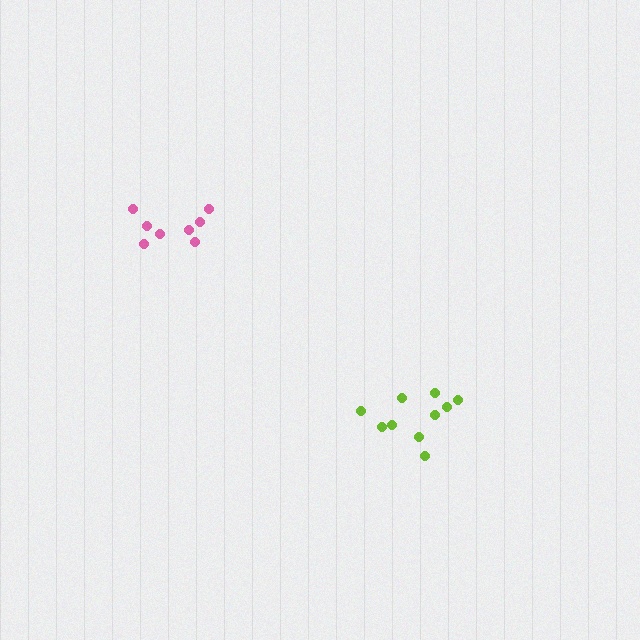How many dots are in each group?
Group 1: 10 dots, Group 2: 8 dots (18 total).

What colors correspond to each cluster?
The clusters are colored: lime, pink.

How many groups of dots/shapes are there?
There are 2 groups.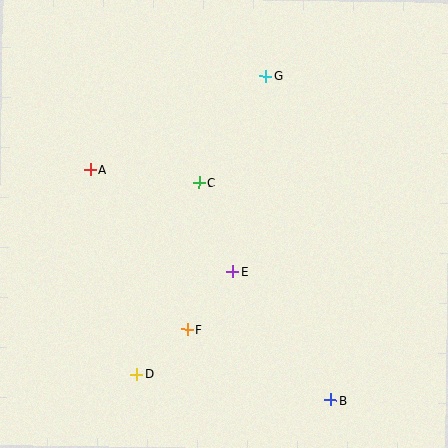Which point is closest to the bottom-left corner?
Point D is closest to the bottom-left corner.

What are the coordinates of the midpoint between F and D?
The midpoint between F and D is at (162, 352).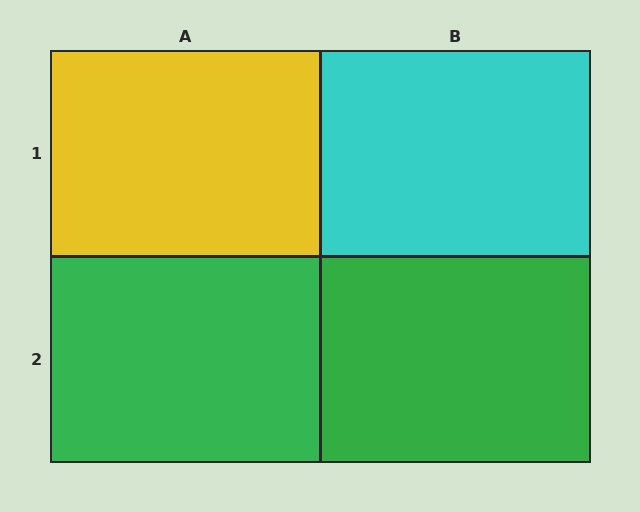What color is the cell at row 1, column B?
Cyan.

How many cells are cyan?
1 cell is cyan.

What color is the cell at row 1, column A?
Yellow.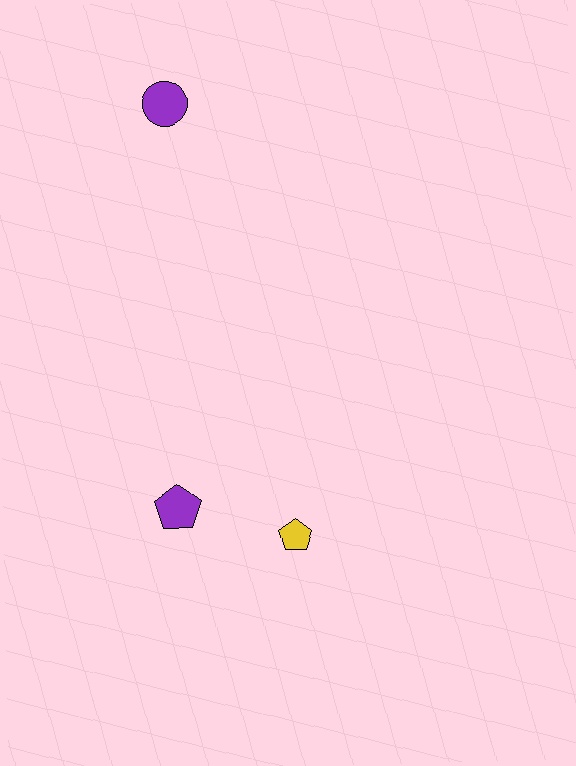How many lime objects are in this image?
There are no lime objects.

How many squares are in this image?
There are no squares.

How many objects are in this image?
There are 3 objects.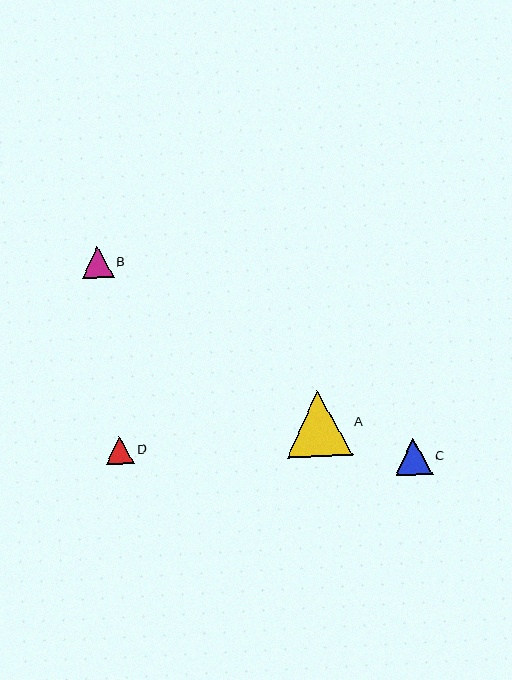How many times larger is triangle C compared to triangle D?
Triangle C is approximately 1.3 times the size of triangle D.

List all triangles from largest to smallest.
From largest to smallest: A, C, B, D.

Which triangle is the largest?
Triangle A is the largest with a size of approximately 66 pixels.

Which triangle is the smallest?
Triangle D is the smallest with a size of approximately 28 pixels.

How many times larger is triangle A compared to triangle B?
Triangle A is approximately 2.1 times the size of triangle B.